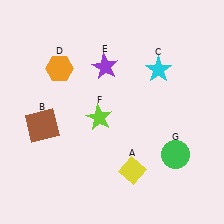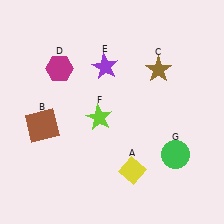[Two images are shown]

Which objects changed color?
C changed from cyan to brown. D changed from orange to magenta.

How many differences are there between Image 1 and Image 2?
There are 2 differences between the two images.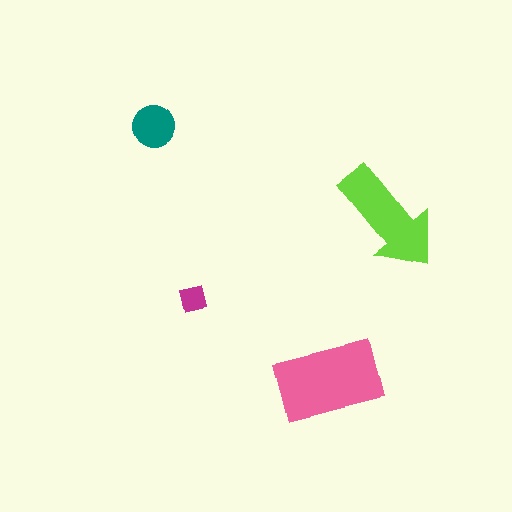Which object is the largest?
The pink rectangle.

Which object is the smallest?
The magenta square.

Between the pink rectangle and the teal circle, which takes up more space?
The pink rectangle.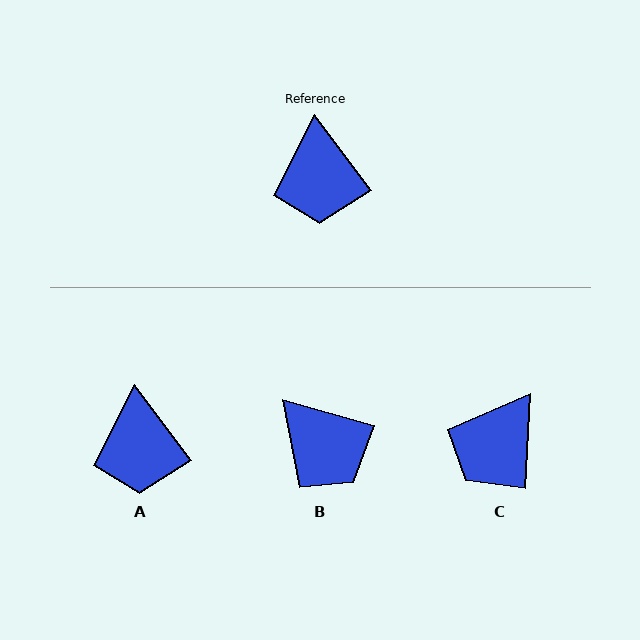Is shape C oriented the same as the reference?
No, it is off by about 40 degrees.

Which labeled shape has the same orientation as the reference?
A.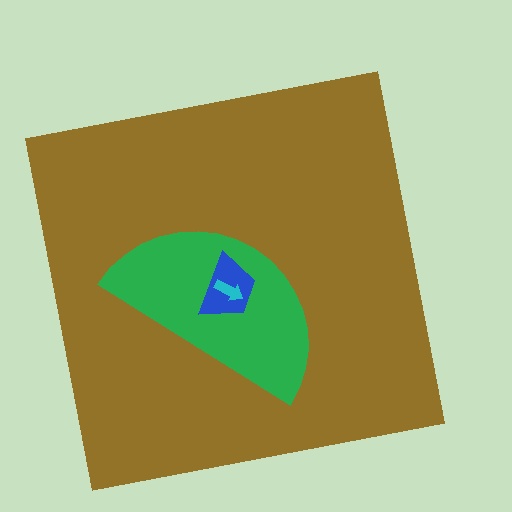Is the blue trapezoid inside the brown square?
Yes.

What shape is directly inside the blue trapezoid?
The cyan arrow.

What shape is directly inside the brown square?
The green semicircle.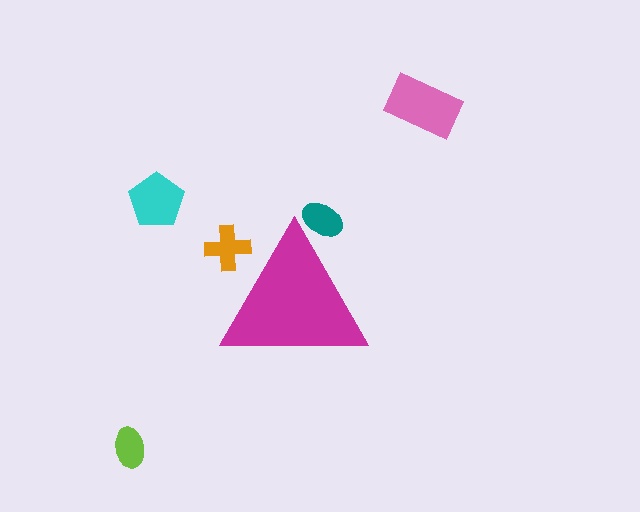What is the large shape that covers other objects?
A magenta triangle.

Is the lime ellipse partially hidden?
No, the lime ellipse is fully visible.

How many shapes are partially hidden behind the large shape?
2 shapes are partially hidden.